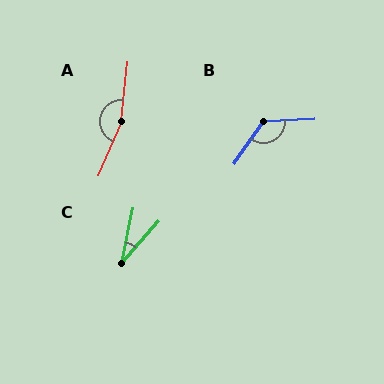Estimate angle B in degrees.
Approximately 128 degrees.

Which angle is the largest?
A, at approximately 162 degrees.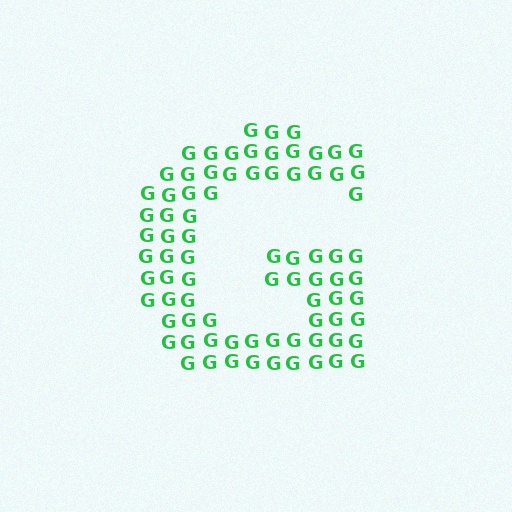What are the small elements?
The small elements are letter G's.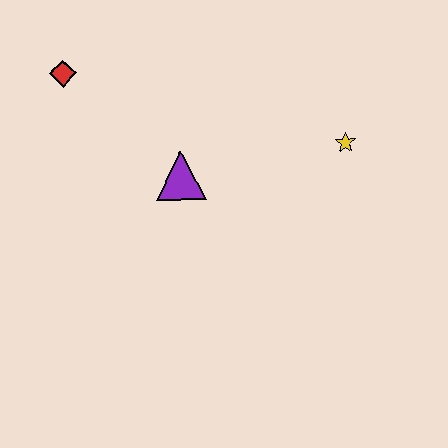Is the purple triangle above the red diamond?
No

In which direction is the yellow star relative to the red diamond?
The yellow star is to the right of the red diamond.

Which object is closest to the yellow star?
The purple triangle is closest to the yellow star.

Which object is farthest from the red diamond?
The yellow star is farthest from the red diamond.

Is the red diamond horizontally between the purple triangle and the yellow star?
No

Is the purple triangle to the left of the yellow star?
Yes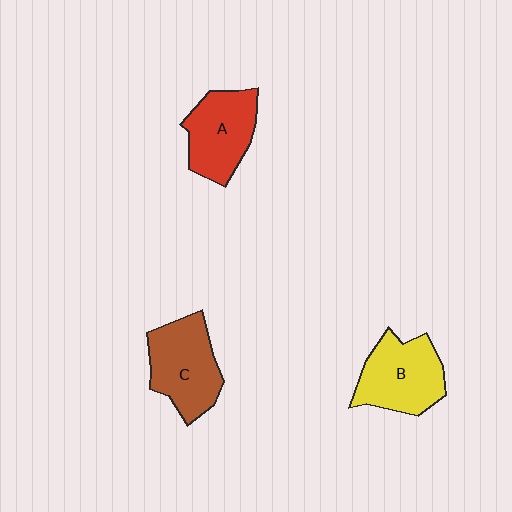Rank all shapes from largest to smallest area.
From largest to smallest: C (brown), B (yellow), A (red).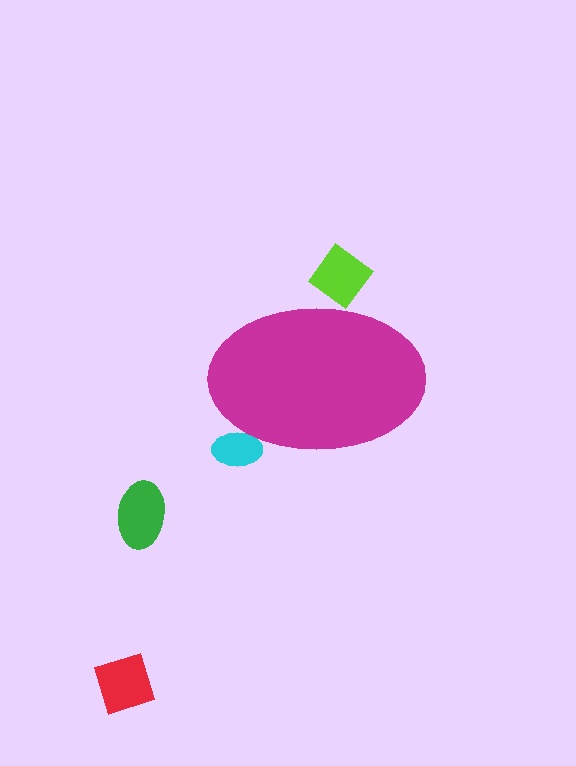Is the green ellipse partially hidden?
No, the green ellipse is fully visible.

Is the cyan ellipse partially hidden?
Yes, the cyan ellipse is partially hidden behind the magenta ellipse.